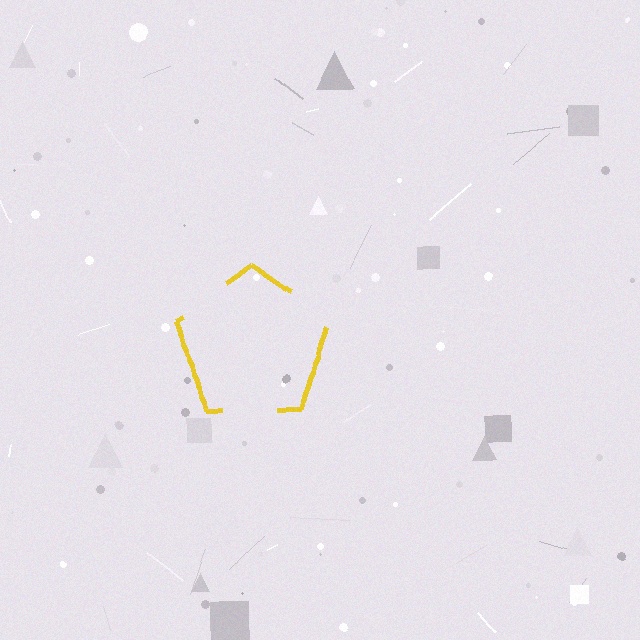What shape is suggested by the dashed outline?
The dashed outline suggests a pentagon.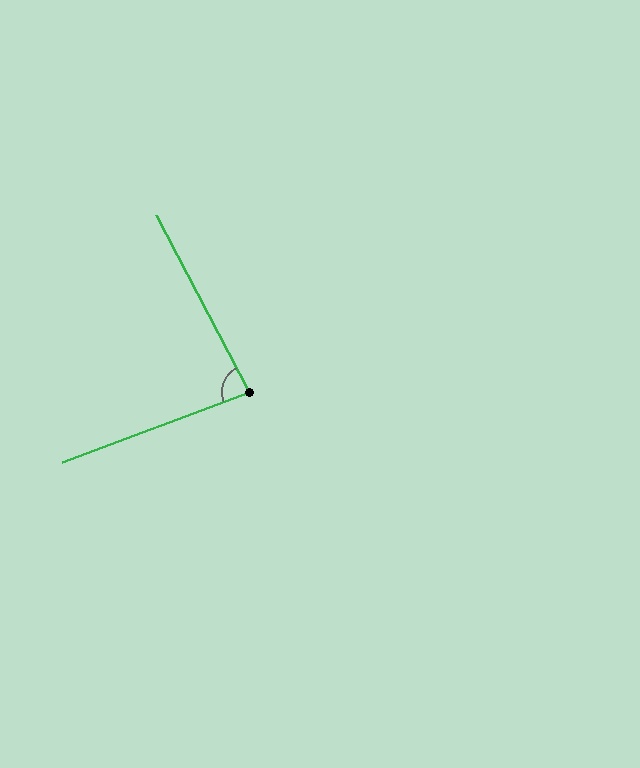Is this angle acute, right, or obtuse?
It is acute.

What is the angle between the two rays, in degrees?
Approximately 83 degrees.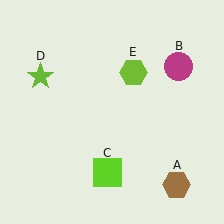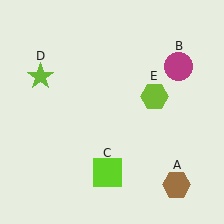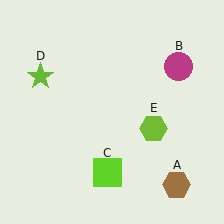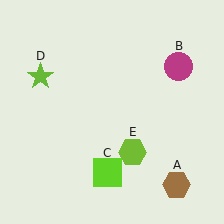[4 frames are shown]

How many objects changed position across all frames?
1 object changed position: lime hexagon (object E).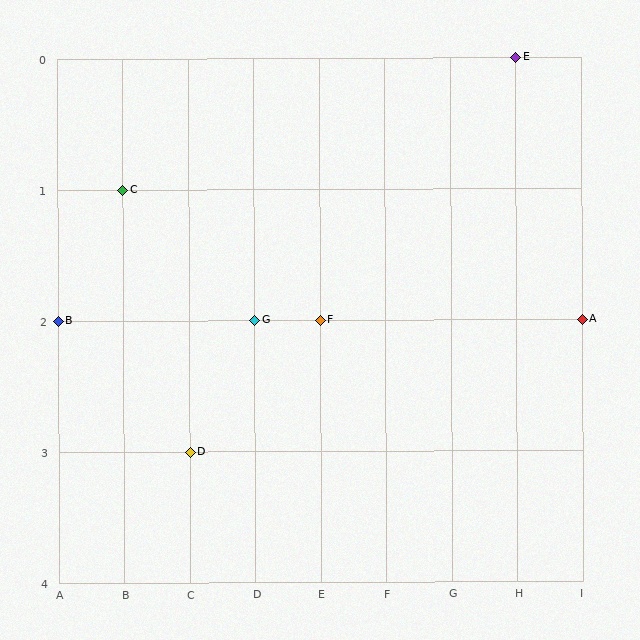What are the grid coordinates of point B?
Point B is at grid coordinates (A, 2).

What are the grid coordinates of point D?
Point D is at grid coordinates (C, 3).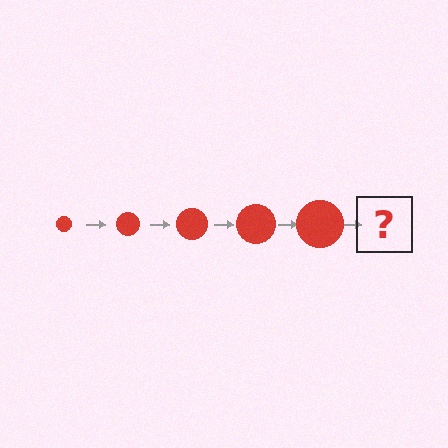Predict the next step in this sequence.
The next step is a red circle, larger than the previous one.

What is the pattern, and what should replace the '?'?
The pattern is that the circle gets progressively larger each step. The '?' should be a red circle, larger than the previous one.